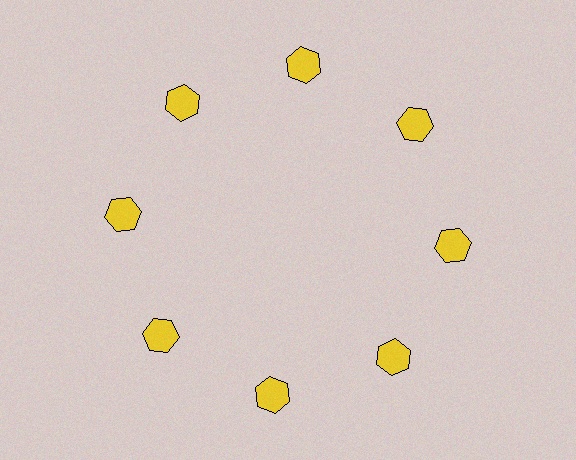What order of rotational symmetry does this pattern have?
This pattern has 8-fold rotational symmetry.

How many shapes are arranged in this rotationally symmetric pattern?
There are 8 shapes, arranged in 8 groups of 1.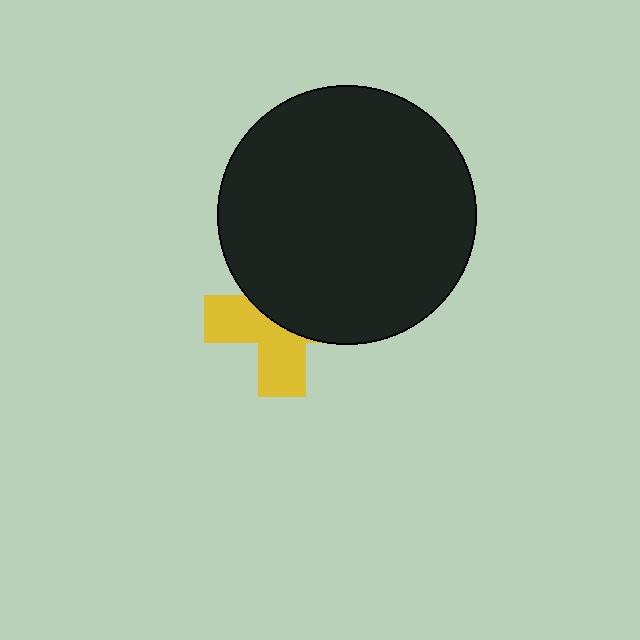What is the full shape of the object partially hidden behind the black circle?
The partially hidden object is a yellow cross.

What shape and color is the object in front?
The object in front is a black circle.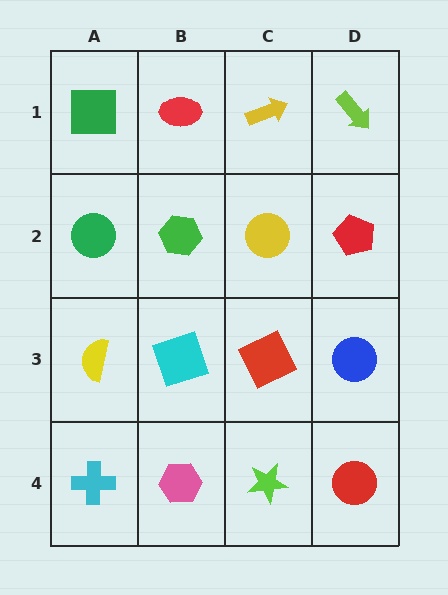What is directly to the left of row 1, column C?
A red ellipse.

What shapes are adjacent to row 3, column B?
A green hexagon (row 2, column B), a pink hexagon (row 4, column B), a yellow semicircle (row 3, column A), a red square (row 3, column C).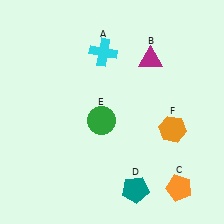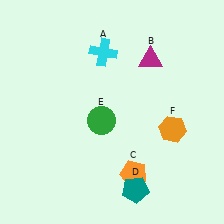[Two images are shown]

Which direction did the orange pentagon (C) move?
The orange pentagon (C) moved left.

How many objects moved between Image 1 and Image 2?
1 object moved between the two images.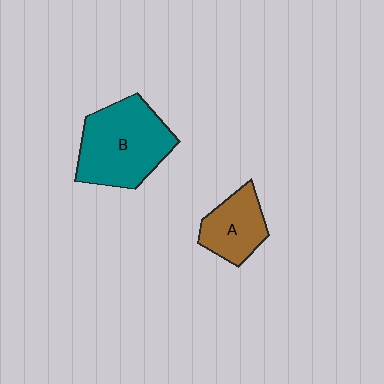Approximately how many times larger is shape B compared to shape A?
Approximately 1.8 times.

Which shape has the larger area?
Shape B (teal).